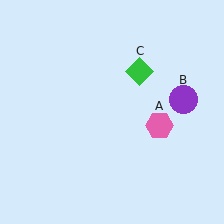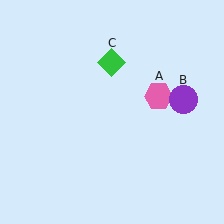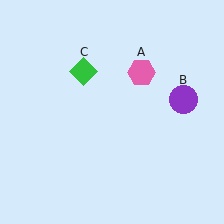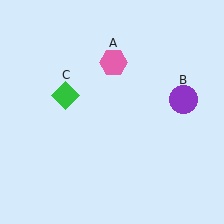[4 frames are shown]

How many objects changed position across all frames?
2 objects changed position: pink hexagon (object A), green diamond (object C).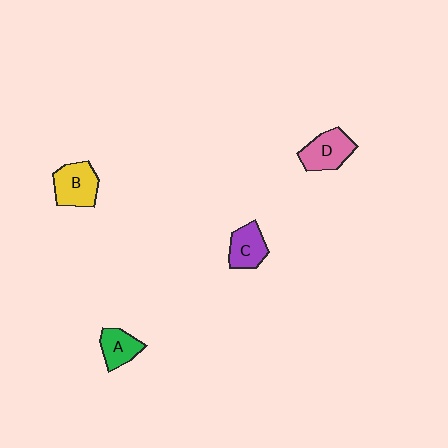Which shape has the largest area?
Shape B (yellow).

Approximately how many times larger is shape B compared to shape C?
Approximately 1.2 times.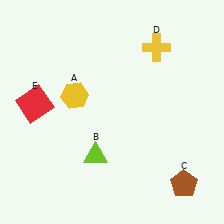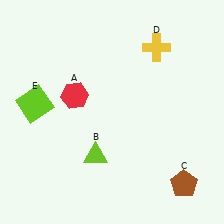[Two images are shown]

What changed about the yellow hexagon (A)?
In Image 1, A is yellow. In Image 2, it changed to red.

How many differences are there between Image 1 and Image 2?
There are 2 differences between the two images.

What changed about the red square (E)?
In Image 1, E is red. In Image 2, it changed to lime.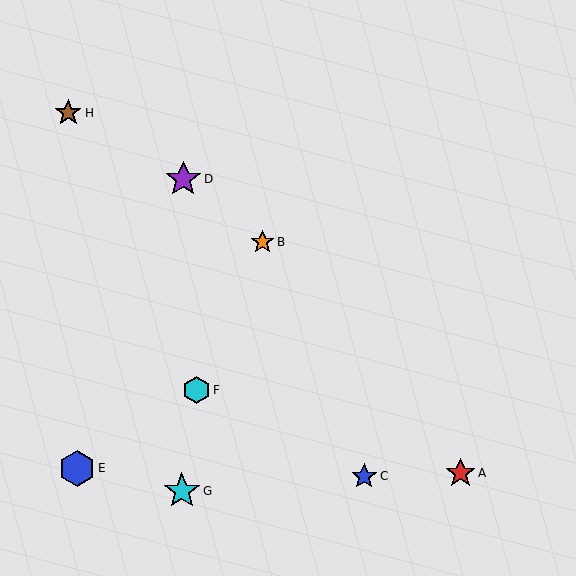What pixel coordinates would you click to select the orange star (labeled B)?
Click at (263, 242) to select the orange star B.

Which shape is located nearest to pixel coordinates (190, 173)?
The purple star (labeled D) at (183, 179) is nearest to that location.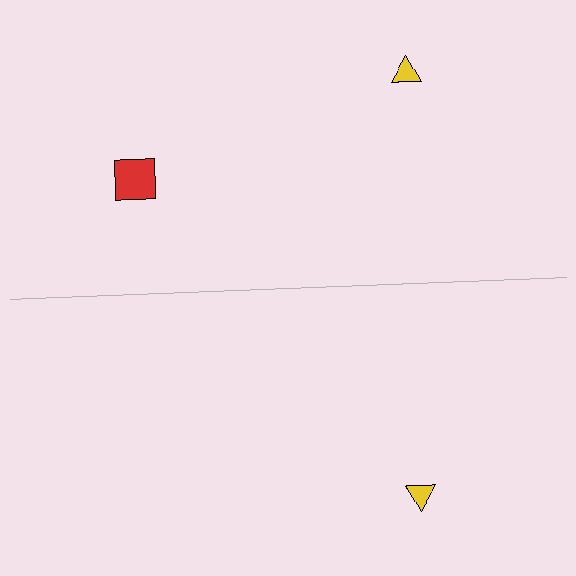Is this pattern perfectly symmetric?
No, the pattern is not perfectly symmetric. A red square is missing from the bottom side.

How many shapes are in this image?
There are 3 shapes in this image.